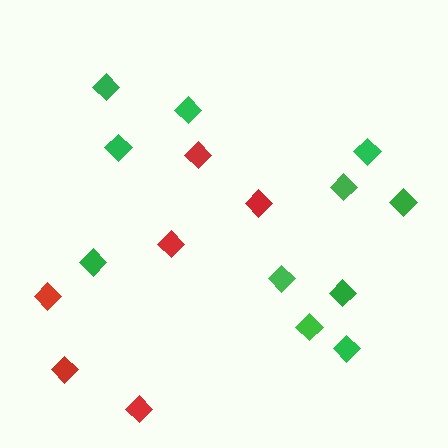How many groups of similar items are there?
There are 2 groups: one group of green diamonds (11) and one group of red diamonds (6).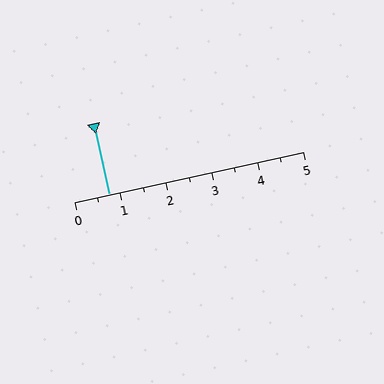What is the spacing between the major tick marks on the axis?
The major ticks are spaced 1 apart.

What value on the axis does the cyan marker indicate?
The marker indicates approximately 0.8.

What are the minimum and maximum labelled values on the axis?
The axis runs from 0 to 5.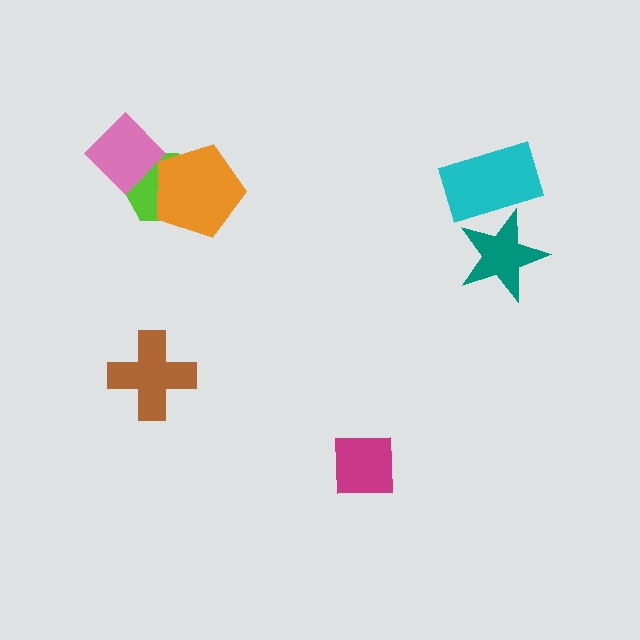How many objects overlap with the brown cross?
0 objects overlap with the brown cross.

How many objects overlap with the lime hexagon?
2 objects overlap with the lime hexagon.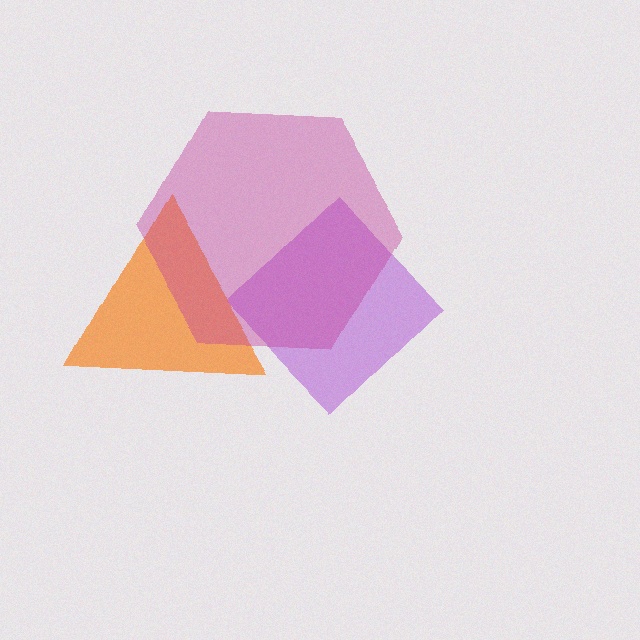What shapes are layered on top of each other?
The layered shapes are: a purple diamond, an orange triangle, a magenta hexagon.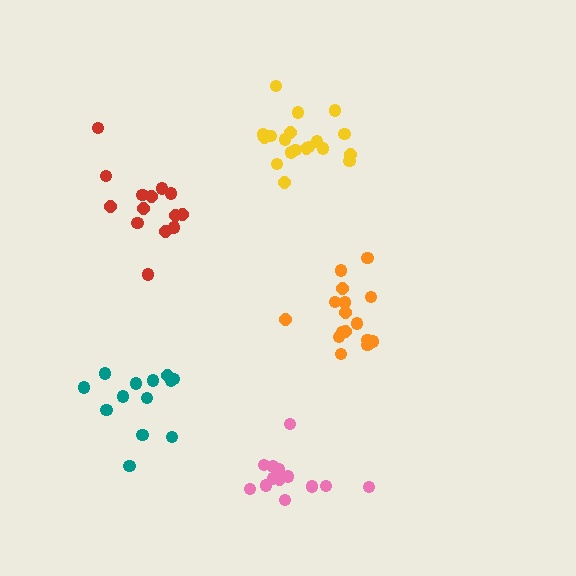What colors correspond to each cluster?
The clusters are colored: yellow, orange, pink, teal, red.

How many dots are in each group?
Group 1: 19 dots, Group 2: 16 dots, Group 3: 13 dots, Group 4: 13 dots, Group 5: 15 dots (76 total).